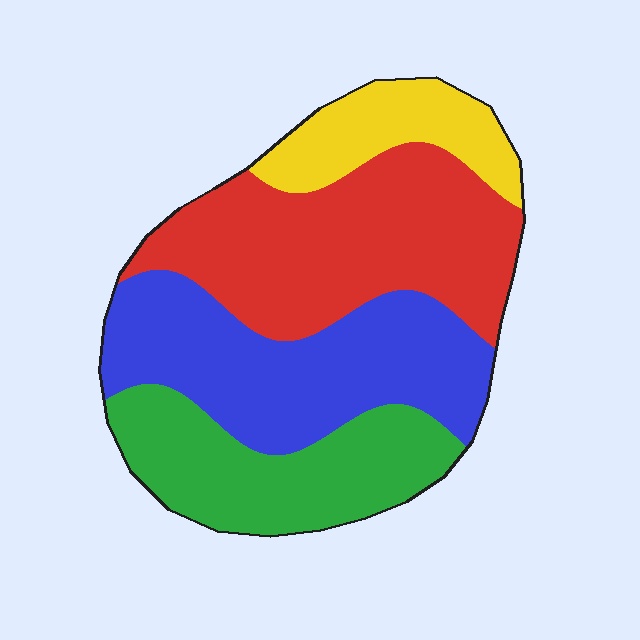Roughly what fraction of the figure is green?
Green takes up about one quarter (1/4) of the figure.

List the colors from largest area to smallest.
From largest to smallest: red, blue, green, yellow.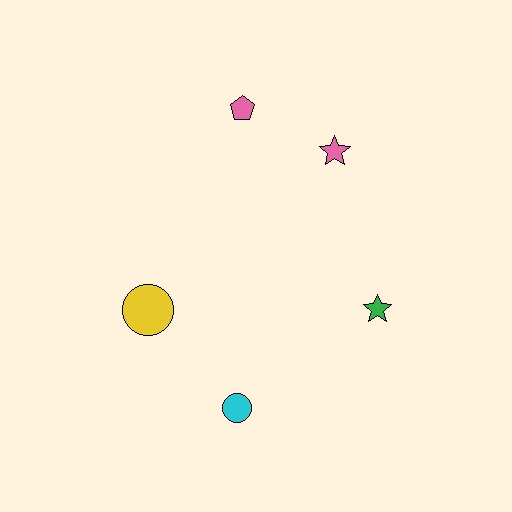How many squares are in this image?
There are no squares.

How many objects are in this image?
There are 5 objects.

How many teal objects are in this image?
There are no teal objects.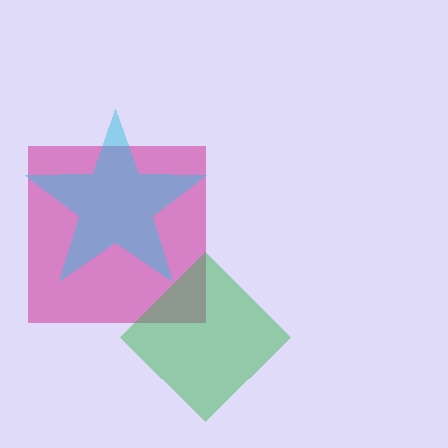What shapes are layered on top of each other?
The layered shapes are: a magenta square, a cyan star, a green diamond.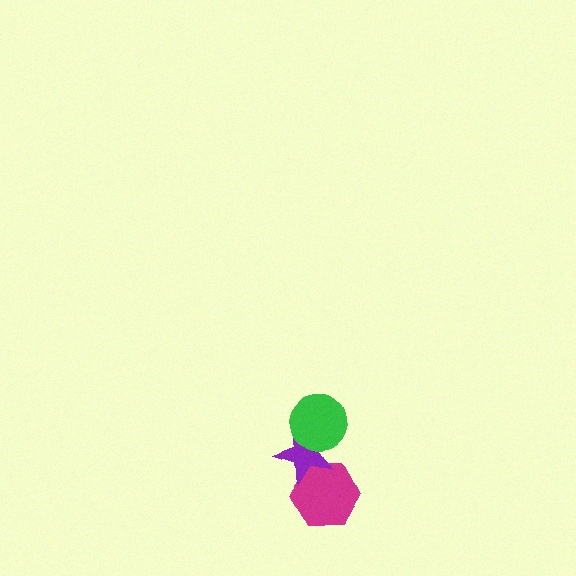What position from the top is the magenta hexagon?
The magenta hexagon is 3rd from the top.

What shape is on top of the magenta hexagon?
The purple star is on top of the magenta hexagon.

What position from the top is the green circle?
The green circle is 1st from the top.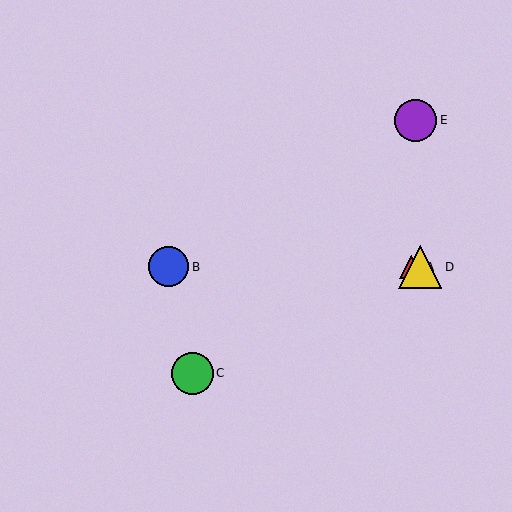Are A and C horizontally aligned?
No, A is at y≈267 and C is at y≈373.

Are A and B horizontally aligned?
Yes, both are at y≈267.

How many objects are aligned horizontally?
3 objects (A, B, D) are aligned horizontally.